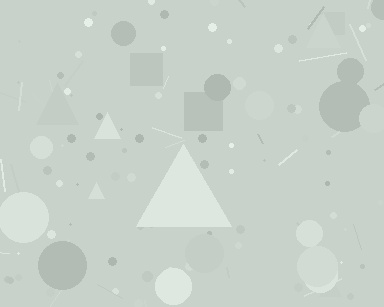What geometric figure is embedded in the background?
A triangle is embedded in the background.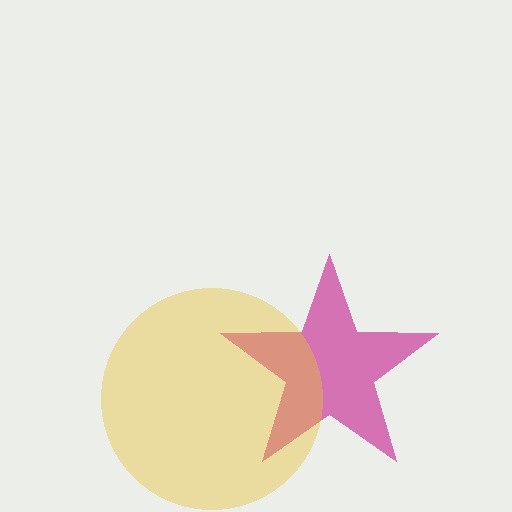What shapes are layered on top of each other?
The layered shapes are: a magenta star, a yellow circle.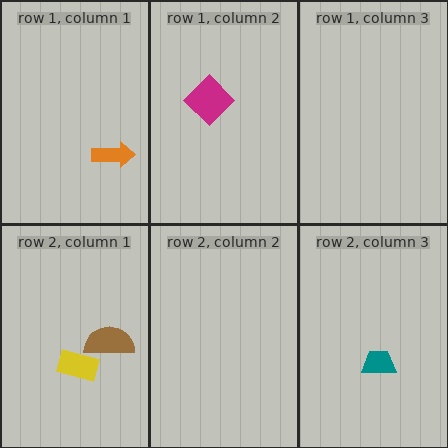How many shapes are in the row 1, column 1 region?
1.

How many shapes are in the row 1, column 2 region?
1.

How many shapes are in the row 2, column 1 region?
2.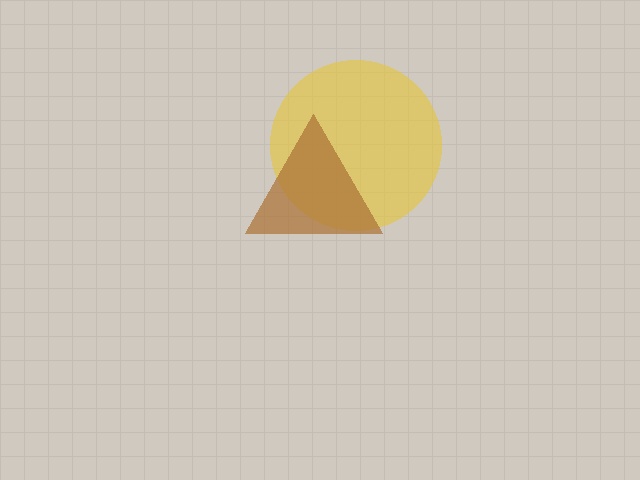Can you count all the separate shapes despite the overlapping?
Yes, there are 2 separate shapes.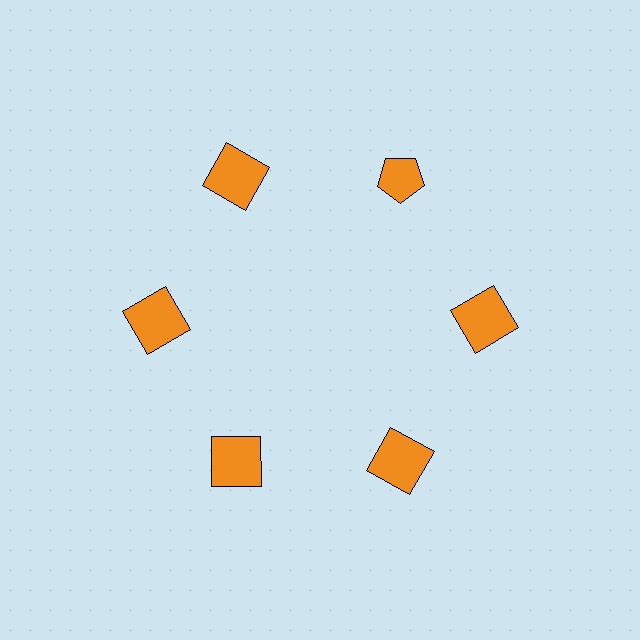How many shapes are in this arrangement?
There are 6 shapes arranged in a ring pattern.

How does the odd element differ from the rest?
It has a different shape: pentagon instead of square.